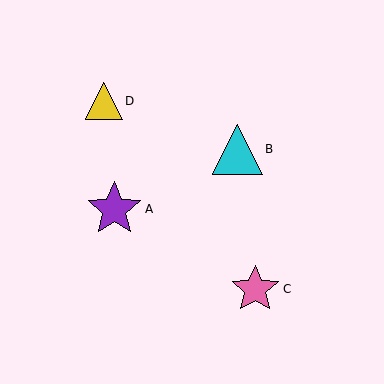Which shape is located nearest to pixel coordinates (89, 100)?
The yellow triangle (labeled D) at (104, 101) is nearest to that location.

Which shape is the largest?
The purple star (labeled A) is the largest.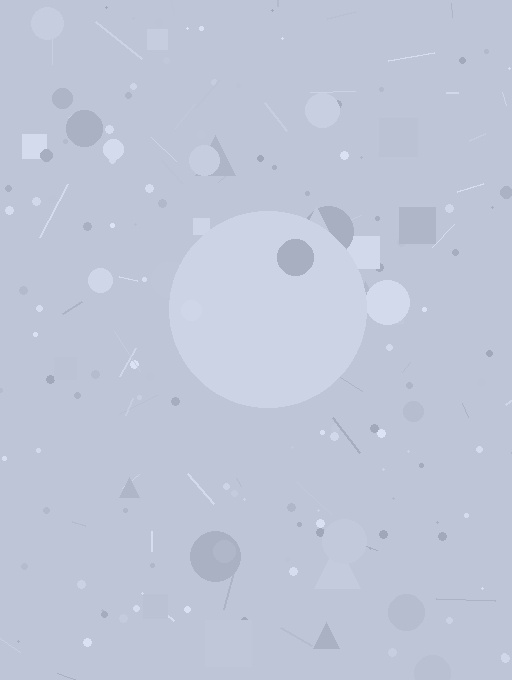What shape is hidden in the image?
A circle is hidden in the image.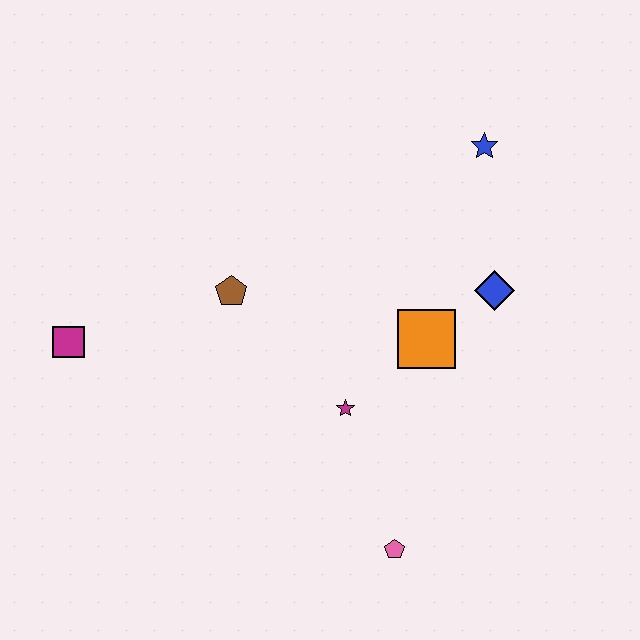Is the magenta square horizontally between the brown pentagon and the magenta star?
No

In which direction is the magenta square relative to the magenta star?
The magenta square is to the left of the magenta star.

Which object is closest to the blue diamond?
The orange square is closest to the blue diamond.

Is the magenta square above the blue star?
No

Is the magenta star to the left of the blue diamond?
Yes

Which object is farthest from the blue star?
The magenta square is farthest from the blue star.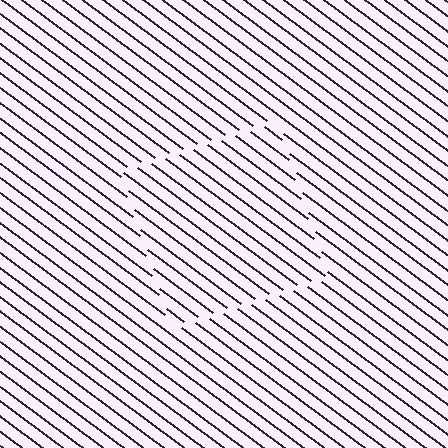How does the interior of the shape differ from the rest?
The interior of the shape contains the same grating, shifted by half a period — the contour is defined by the phase discontinuity where line-ends from the inner and outer gratings abut.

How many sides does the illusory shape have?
4 sides — the line-ends trace a square.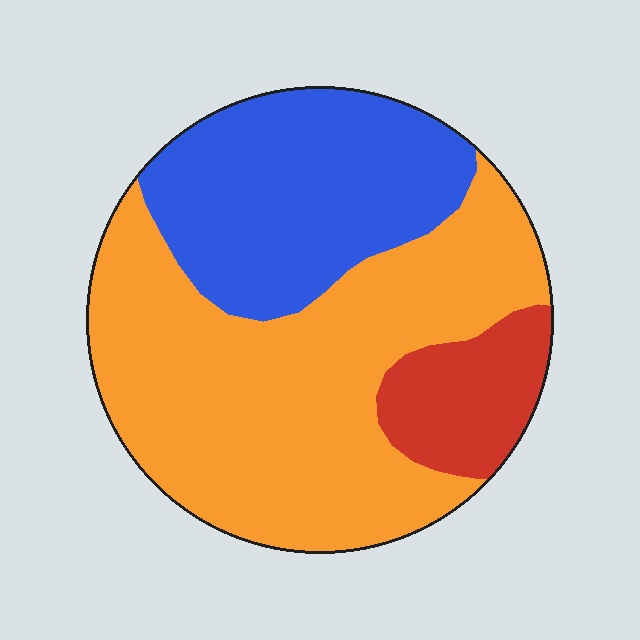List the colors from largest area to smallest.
From largest to smallest: orange, blue, red.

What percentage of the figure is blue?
Blue covers 31% of the figure.